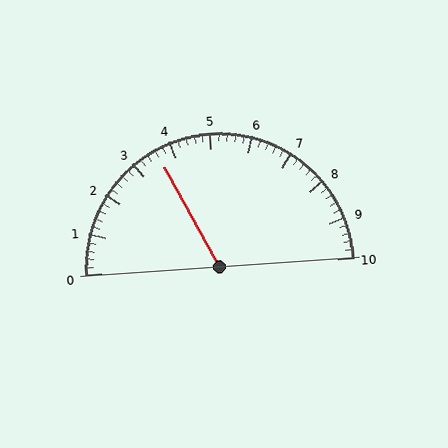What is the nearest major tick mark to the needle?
The nearest major tick mark is 4.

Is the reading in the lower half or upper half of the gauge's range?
The reading is in the lower half of the range (0 to 10).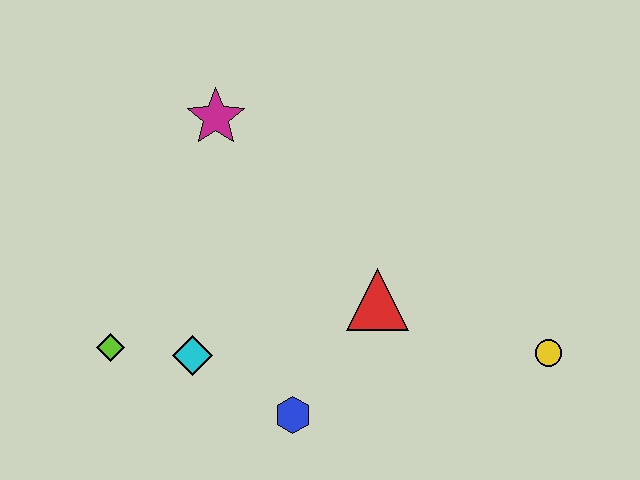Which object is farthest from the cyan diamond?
The yellow circle is farthest from the cyan diamond.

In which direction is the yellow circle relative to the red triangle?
The yellow circle is to the right of the red triangle.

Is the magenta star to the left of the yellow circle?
Yes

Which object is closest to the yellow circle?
The red triangle is closest to the yellow circle.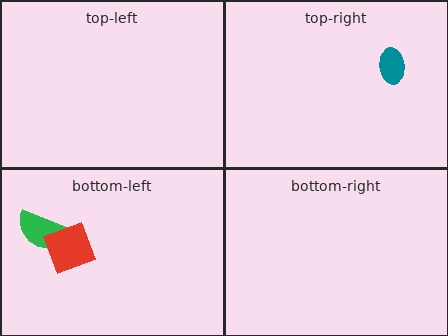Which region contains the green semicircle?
The bottom-left region.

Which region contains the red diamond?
The bottom-left region.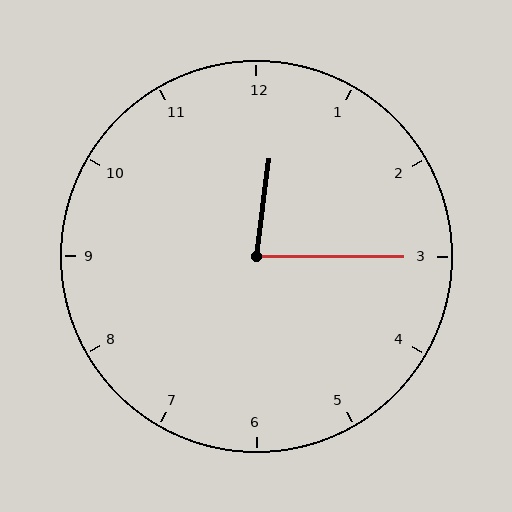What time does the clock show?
12:15.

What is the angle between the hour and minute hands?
Approximately 82 degrees.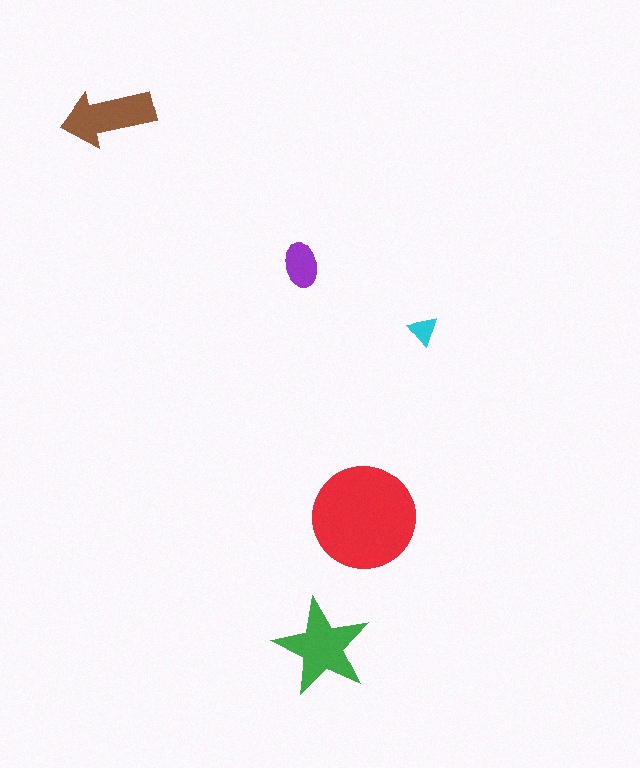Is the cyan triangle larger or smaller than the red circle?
Smaller.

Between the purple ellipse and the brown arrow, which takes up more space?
The brown arrow.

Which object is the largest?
The red circle.